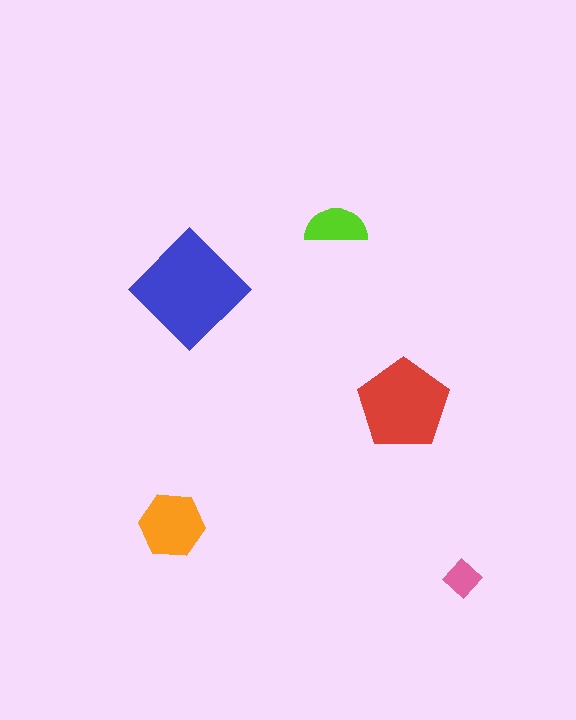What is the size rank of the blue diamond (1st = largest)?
1st.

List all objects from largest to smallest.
The blue diamond, the red pentagon, the orange hexagon, the lime semicircle, the pink diamond.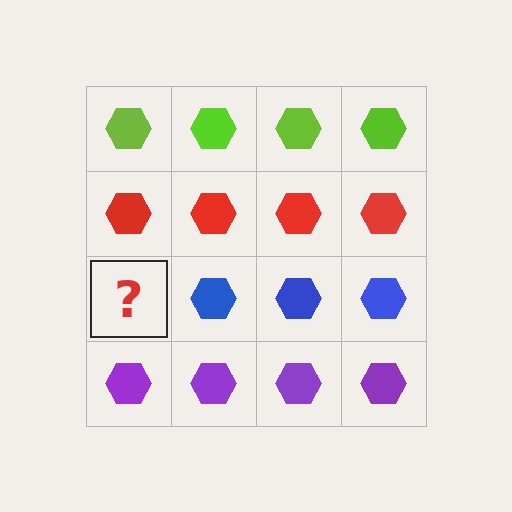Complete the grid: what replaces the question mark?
The question mark should be replaced with a blue hexagon.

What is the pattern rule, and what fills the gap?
The rule is that each row has a consistent color. The gap should be filled with a blue hexagon.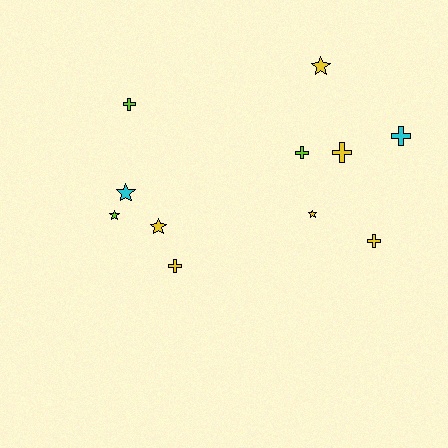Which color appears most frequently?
Yellow, with 6 objects.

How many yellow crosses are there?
There are 3 yellow crosses.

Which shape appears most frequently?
Cross, with 6 objects.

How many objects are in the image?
There are 11 objects.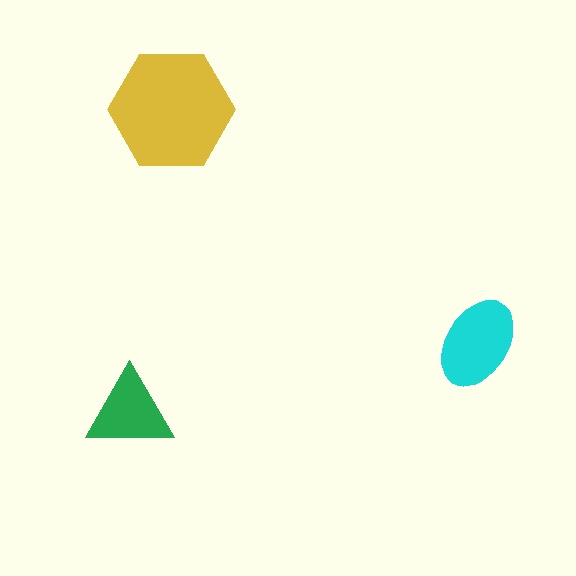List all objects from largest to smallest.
The yellow hexagon, the cyan ellipse, the green triangle.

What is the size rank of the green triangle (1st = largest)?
3rd.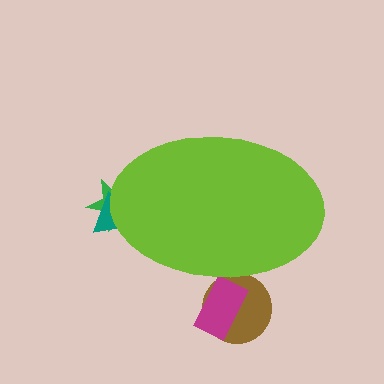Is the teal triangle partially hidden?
Yes, the teal triangle is partially hidden behind the lime ellipse.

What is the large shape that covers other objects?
A lime ellipse.